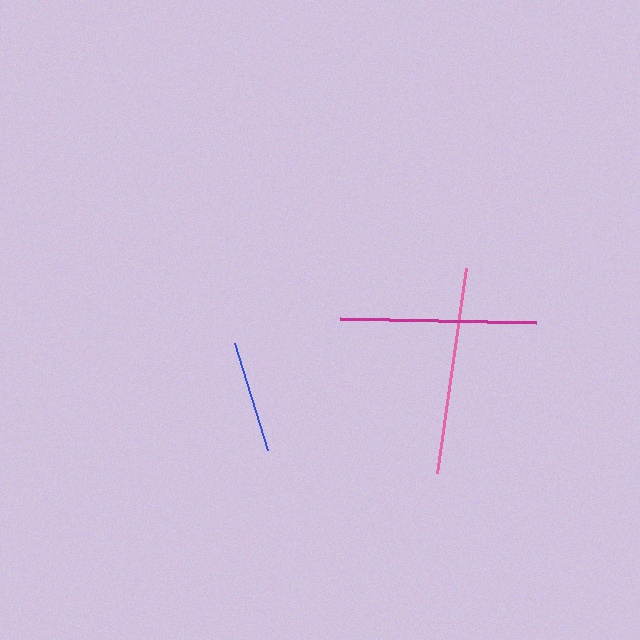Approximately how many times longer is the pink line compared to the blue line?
The pink line is approximately 1.8 times the length of the blue line.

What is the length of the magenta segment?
The magenta segment is approximately 196 pixels long.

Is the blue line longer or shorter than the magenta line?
The magenta line is longer than the blue line.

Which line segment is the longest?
The pink line is the longest at approximately 207 pixels.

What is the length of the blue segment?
The blue segment is approximately 113 pixels long.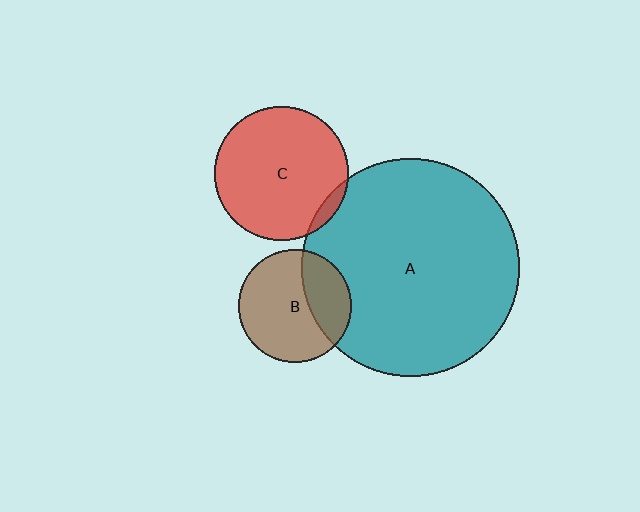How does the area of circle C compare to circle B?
Approximately 1.4 times.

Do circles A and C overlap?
Yes.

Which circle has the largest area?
Circle A (teal).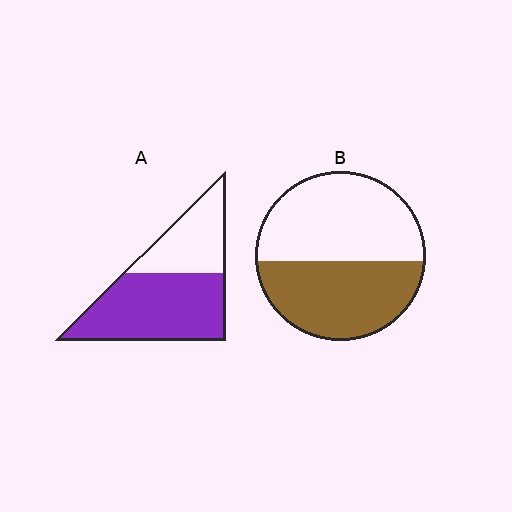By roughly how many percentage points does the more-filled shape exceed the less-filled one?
By roughly 20 percentage points (A over B).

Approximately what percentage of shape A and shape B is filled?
A is approximately 65% and B is approximately 45%.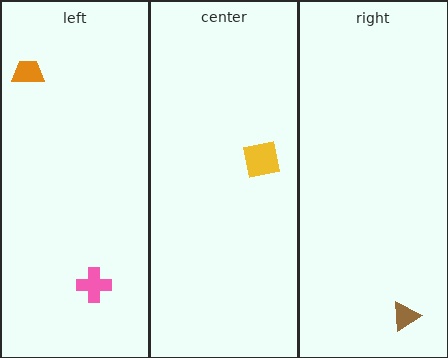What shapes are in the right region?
The brown triangle.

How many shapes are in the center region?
1.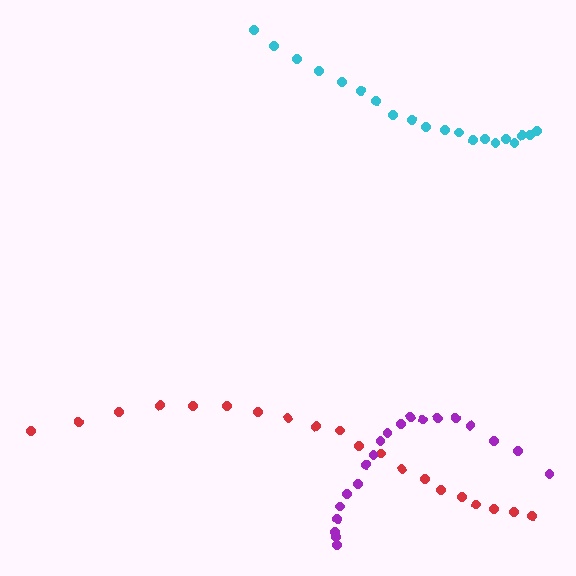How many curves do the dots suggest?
There are 3 distinct paths.